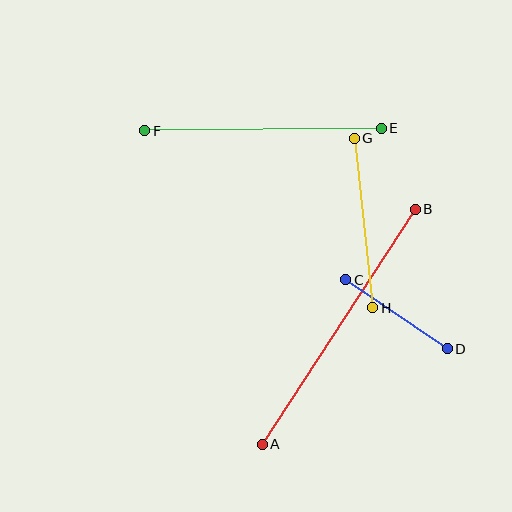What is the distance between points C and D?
The distance is approximately 123 pixels.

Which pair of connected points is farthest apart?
Points A and B are farthest apart.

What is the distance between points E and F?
The distance is approximately 236 pixels.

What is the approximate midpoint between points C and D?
The midpoint is at approximately (397, 314) pixels.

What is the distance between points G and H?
The distance is approximately 170 pixels.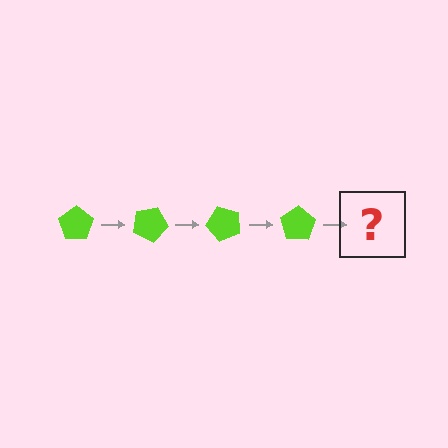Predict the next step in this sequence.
The next step is a lime pentagon rotated 100 degrees.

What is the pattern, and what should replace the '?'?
The pattern is that the pentagon rotates 25 degrees each step. The '?' should be a lime pentagon rotated 100 degrees.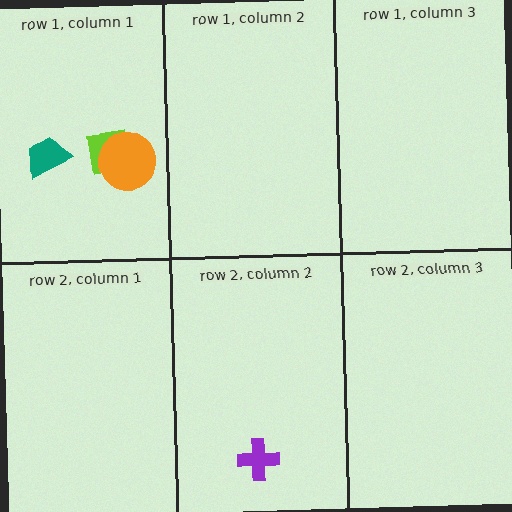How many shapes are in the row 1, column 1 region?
3.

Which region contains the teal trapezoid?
The row 1, column 1 region.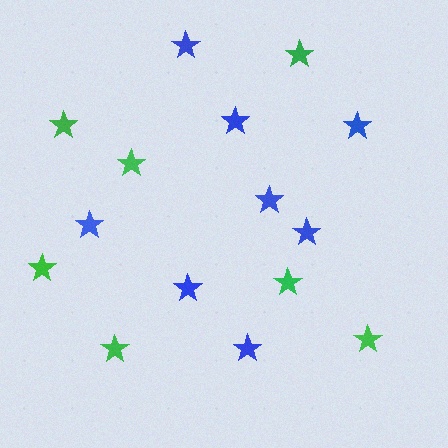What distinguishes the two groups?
There are 2 groups: one group of blue stars (8) and one group of green stars (7).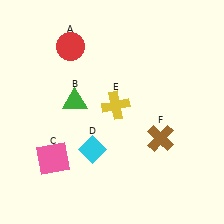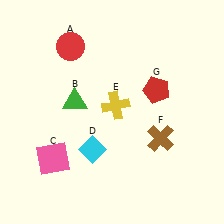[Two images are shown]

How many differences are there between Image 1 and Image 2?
There is 1 difference between the two images.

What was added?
A red pentagon (G) was added in Image 2.